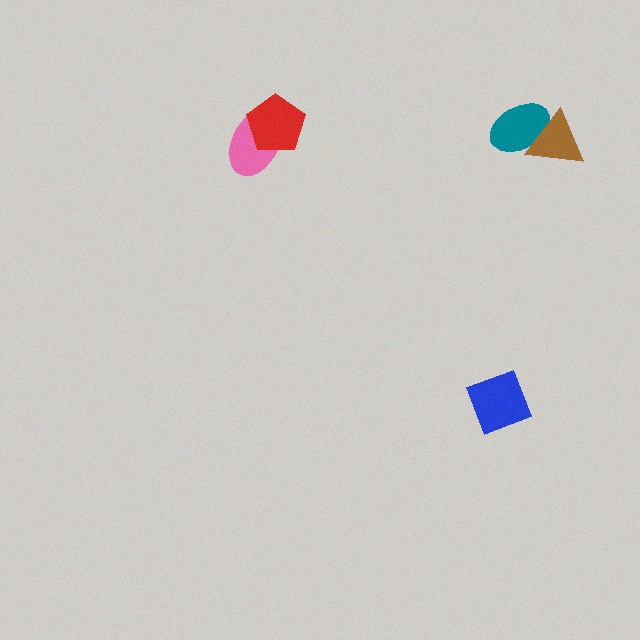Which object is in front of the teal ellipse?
The brown triangle is in front of the teal ellipse.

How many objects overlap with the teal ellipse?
1 object overlaps with the teal ellipse.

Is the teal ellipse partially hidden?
Yes, it is partially covered by another shape.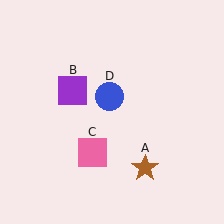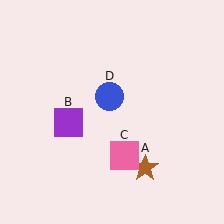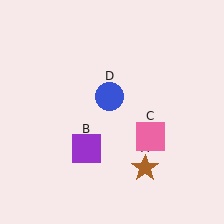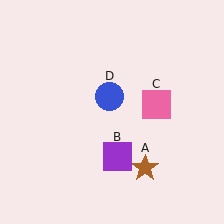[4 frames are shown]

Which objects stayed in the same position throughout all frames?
Brown star (object A) and blue circle (object D) remained stationary.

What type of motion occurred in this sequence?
The purple square (object B), pink square (object C) rotated counterclockwise around the center of the scene.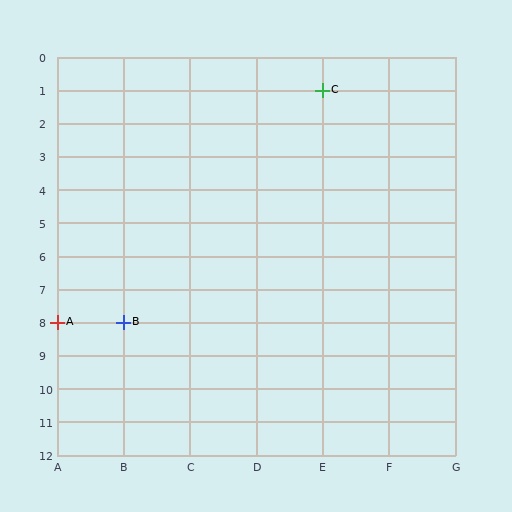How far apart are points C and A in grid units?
Points C and A are 4 columns and 7 rows apart (about 8.1 grid units diagonally).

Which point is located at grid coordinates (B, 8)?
Point B is at (B, 8).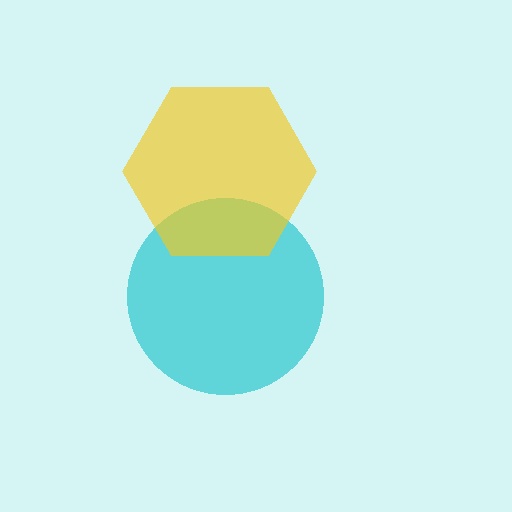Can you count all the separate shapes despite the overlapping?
Yes, there are 2 separate shapes.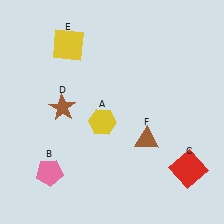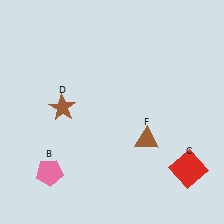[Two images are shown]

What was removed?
The yellow square (E), the yellow hexagon (A) were removed in Image 2.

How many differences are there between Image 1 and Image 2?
There are 2 differences between the two images.